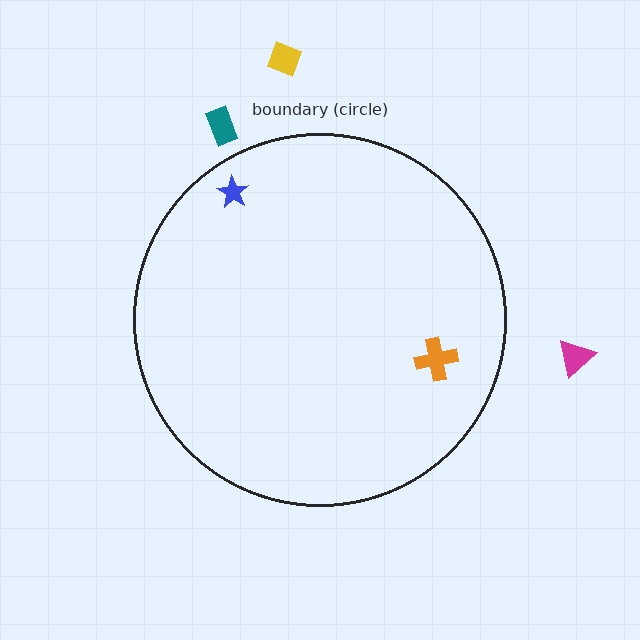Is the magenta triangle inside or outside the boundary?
Outside.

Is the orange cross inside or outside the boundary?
Inside.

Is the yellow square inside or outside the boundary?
Outside.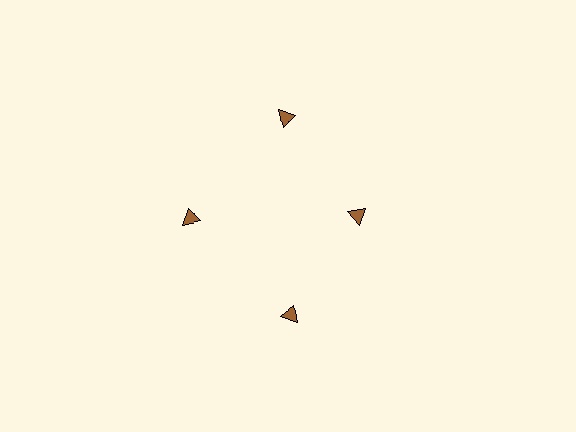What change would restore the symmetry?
The symmetry would be restored by moving it outward, back onto the ring so that all 4 triangles sit at equal angles and equal distance from the center.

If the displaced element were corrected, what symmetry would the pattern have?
It would have 4-fold rotational symmetry — the pattern would map onto itself every 90 degrees.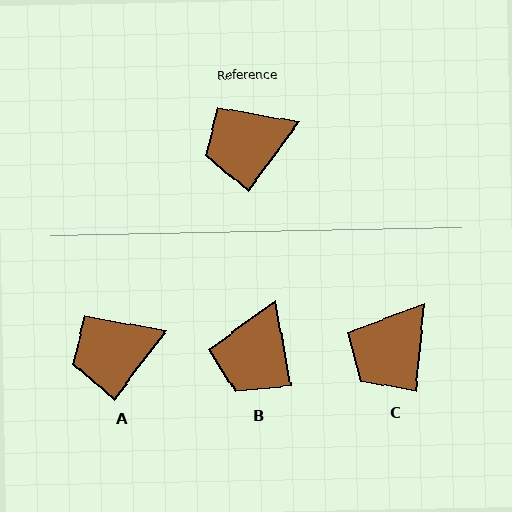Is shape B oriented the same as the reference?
No, it is off by about 46 degrees.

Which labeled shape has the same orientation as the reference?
A.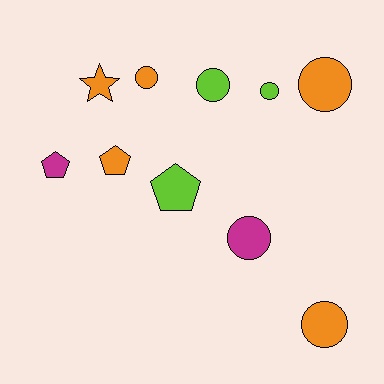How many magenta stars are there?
There are no magenta stars.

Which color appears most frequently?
Orange, with 5 objects.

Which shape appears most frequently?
Circle, with 6 objects.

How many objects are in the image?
There are 10 objects.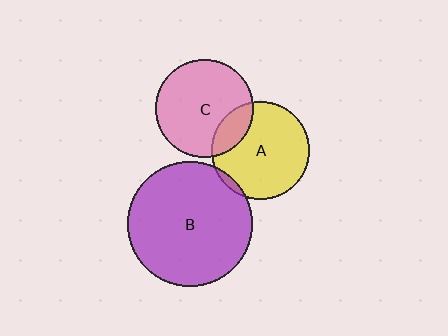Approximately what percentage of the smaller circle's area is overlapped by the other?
Approximately 5%.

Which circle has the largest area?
Circle B (purple).